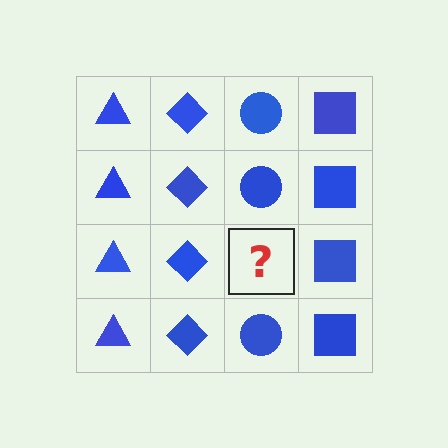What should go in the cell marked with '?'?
The missing cell should contain a blue circle.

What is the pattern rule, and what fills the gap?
The rule is that each column has a consistent shape. The gap should be filled with a blue circle.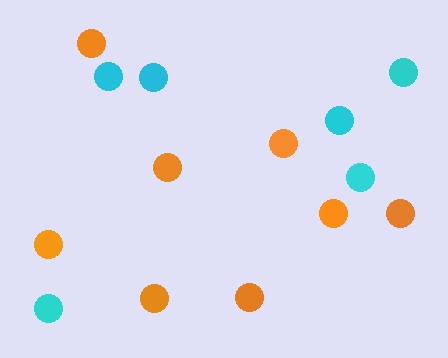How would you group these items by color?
There are 2 groups: one group of orange circles (8) and one group of cyan circles (6).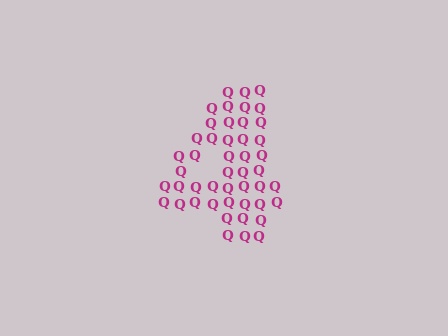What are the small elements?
The small elements are letter Q's.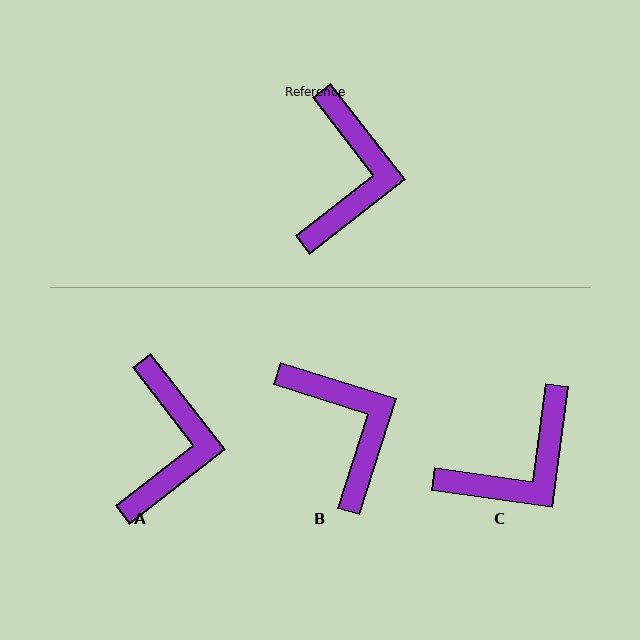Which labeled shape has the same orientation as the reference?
A.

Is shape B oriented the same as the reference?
No, it is off by about 35 degrees.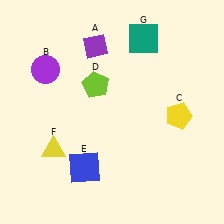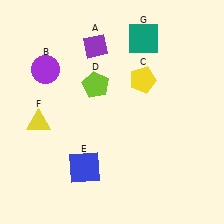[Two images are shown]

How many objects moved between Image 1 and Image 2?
2 objects moved between the two images.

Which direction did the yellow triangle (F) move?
The yellow triangle (F) moved up.